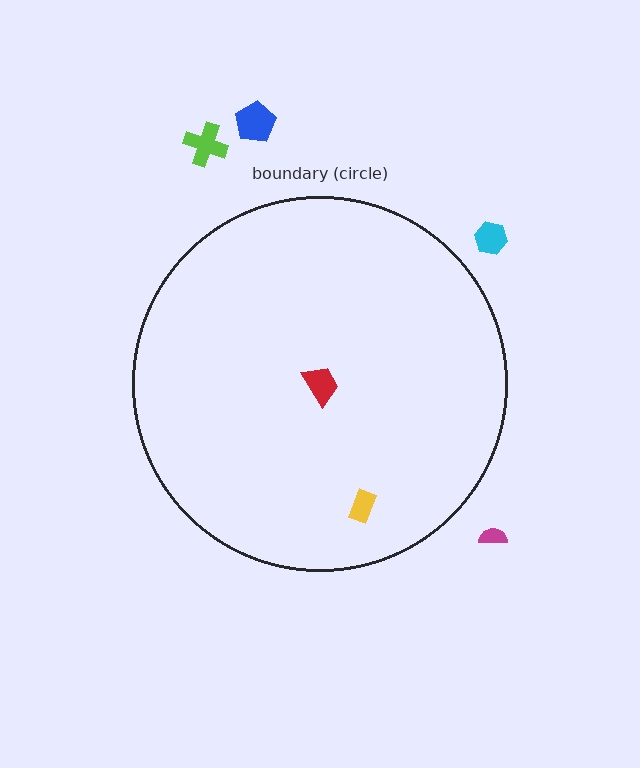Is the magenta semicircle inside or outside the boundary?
Outside.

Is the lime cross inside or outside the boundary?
Outside.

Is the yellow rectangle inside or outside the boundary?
Inside.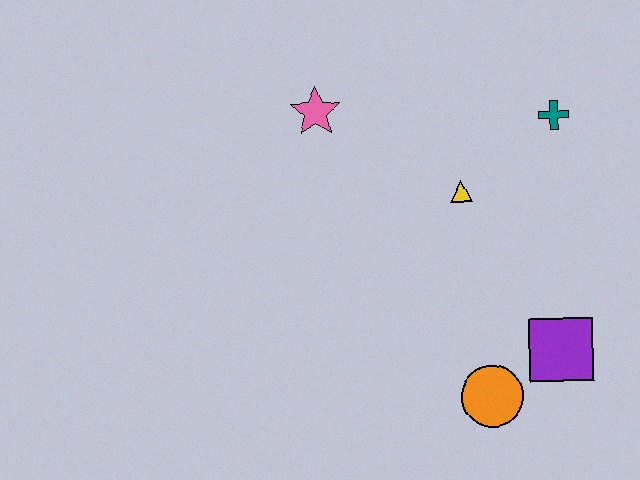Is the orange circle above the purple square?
No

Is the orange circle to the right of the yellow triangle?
Yes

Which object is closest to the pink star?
The yellow triangle is closest to the pink star.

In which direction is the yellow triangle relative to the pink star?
The yellow triangle is to the right of the pink star.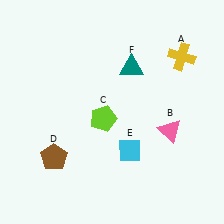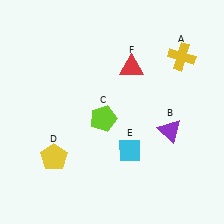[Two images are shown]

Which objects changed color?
B changed from pink to purple. D changed from brown to yellow. F changed from teal to red.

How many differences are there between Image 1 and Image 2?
There are 3 differences between the two images.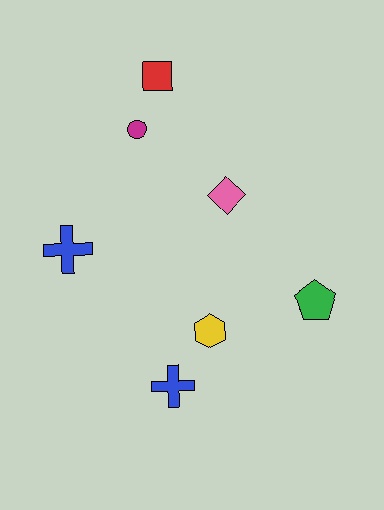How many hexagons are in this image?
There is 1 hexagon.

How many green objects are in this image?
There is 1 green object.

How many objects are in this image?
There are 7 objects.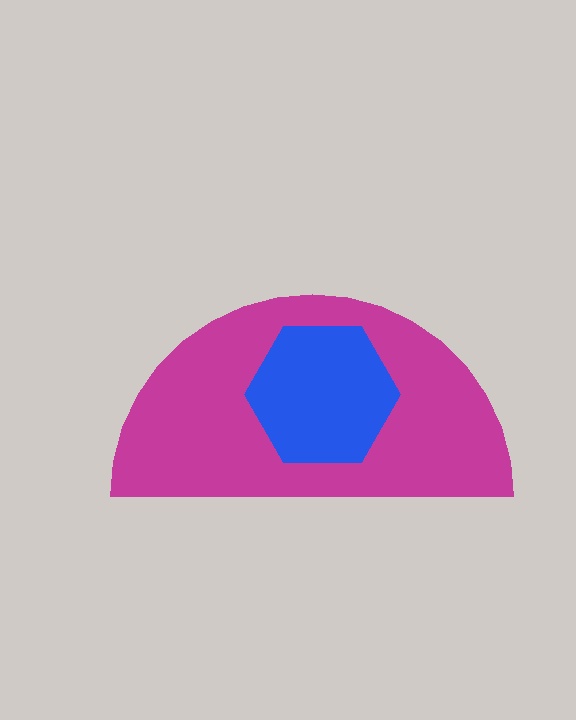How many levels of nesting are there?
2.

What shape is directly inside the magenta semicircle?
The blue hexagon.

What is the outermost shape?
The magenta semicircle.